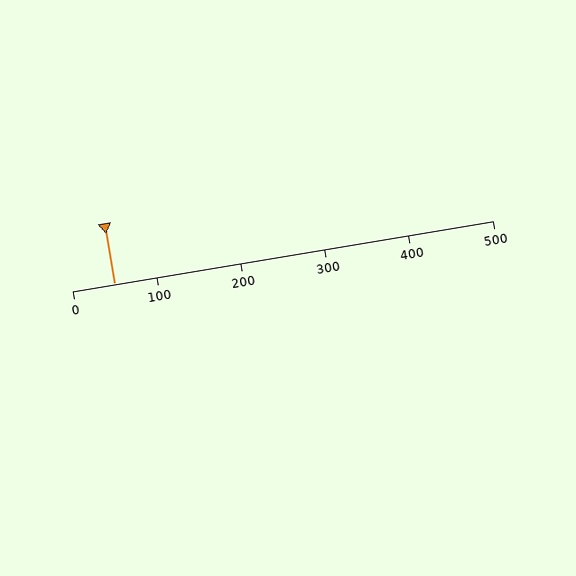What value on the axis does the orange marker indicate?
The marker indicates approximately 50.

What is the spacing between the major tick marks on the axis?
The major ticks are spaced 100 apart.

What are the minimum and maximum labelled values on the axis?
The axis runs from 0 to 500.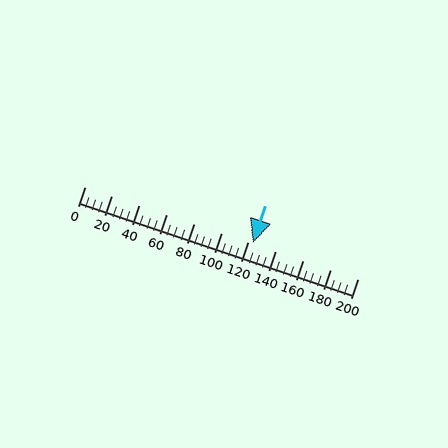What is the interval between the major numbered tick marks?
The major tick marks are spaced 20 units apart.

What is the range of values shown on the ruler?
The ruler shows values from 0 to 200.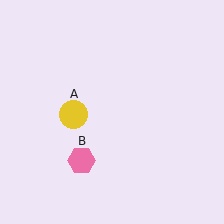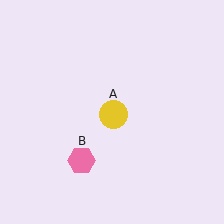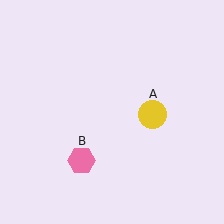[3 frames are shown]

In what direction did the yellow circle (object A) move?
The yellow circle (object A) moved right.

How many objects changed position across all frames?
1 object changed position: yellow circle (object A).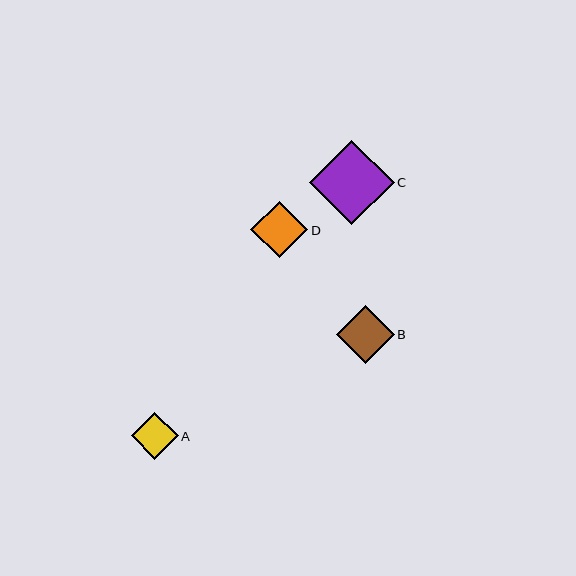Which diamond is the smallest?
Diamond A is the smallest with a size of approximately 47 pixels.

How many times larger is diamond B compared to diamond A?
Diamond B is approximately 1.2 times the size of diamond A.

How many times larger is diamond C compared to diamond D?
Diamond C is approximately 1.5 times the size of diamond D.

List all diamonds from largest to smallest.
From largest to smallest: C, B, D, A.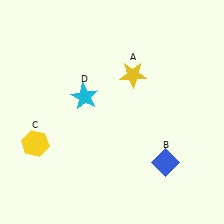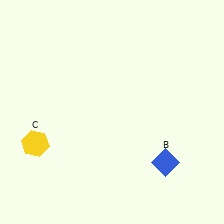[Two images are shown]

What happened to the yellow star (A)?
The yellow star (A) was removed in Image 2. It was in the top-right area of Image 1.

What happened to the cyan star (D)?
The cyan star (D) was removed in Image 2. It was in the top-left area of Image 1.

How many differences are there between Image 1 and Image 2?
There are 2 differences between the two images.